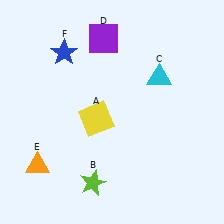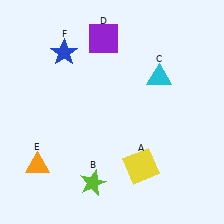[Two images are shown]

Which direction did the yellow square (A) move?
The yellow square (A) moved down.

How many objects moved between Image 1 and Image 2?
1 object moved between the two images.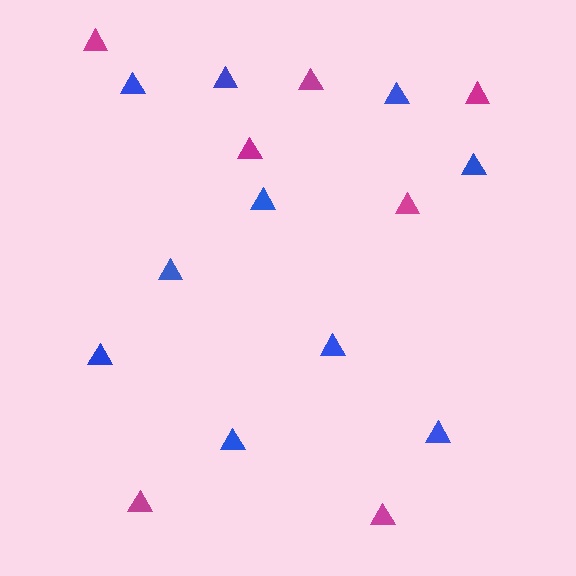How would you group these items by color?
There are 2 groups: one group of magenta triangles (7) and one group of blue triangles (10).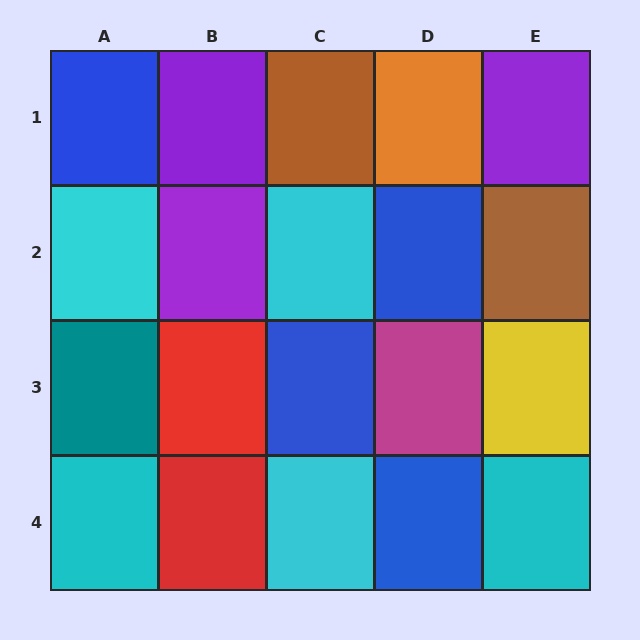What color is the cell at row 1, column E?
Purple.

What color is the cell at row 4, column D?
Blue.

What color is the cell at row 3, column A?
Teal.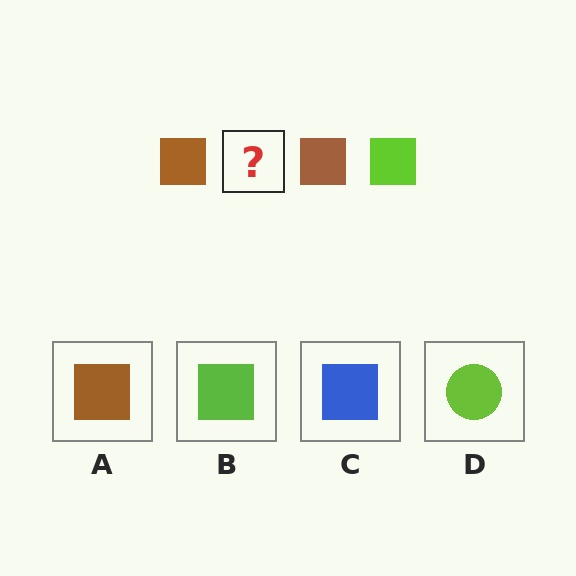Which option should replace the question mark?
Option B.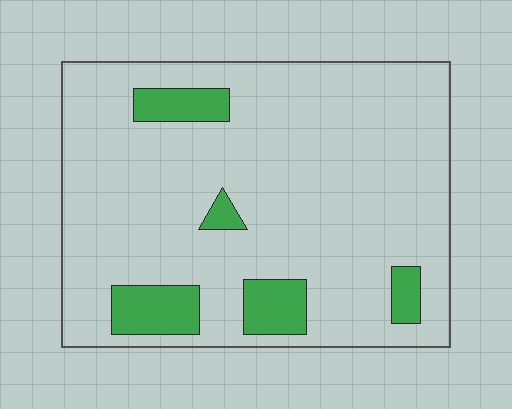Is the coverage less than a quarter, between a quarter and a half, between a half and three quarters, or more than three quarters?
Less than a quarter.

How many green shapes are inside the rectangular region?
5.